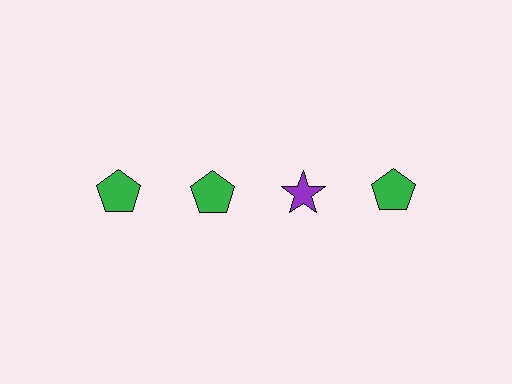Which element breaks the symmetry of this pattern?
The purple star in the top row, center column breaks the symmetry. All other shapes are green pentagons.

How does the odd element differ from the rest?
It differs in both color (purple instead of green) and shape (star instead of pentagon).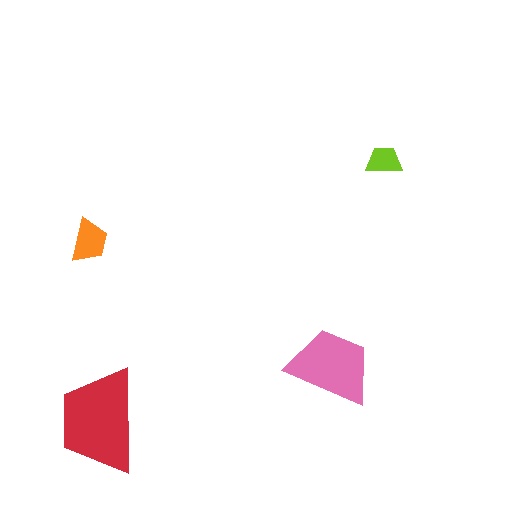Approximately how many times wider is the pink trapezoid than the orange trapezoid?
About 2 times wider.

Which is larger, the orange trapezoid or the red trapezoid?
The red one.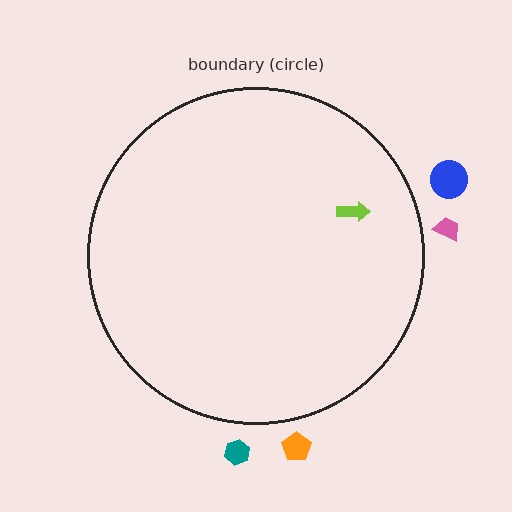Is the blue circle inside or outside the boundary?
Outside.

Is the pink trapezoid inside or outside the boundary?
Outside.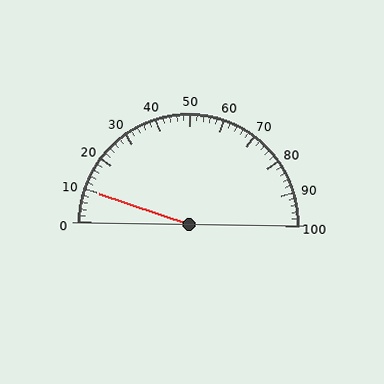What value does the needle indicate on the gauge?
The needle indicates approximately 10.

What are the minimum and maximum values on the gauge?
The gauge ranges from 0 to 100.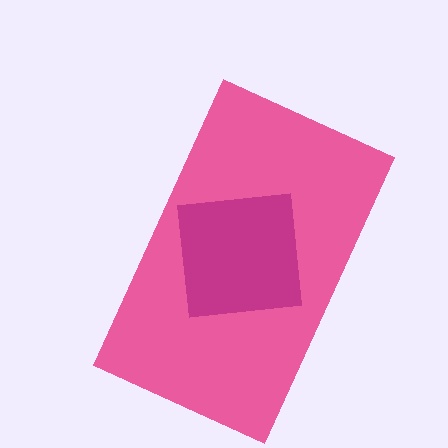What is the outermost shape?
The pink rectangle.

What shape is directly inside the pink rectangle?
The magenta square.